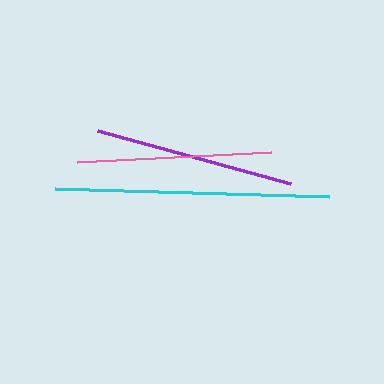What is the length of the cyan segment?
The cyan segment is approximately 274 pixels long.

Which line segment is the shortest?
The pink line is the shortest at approximately 195 pixels.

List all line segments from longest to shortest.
From longest to shortest: cyan, purple, pink.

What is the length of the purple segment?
The purple segment is approximately 201 pixels long.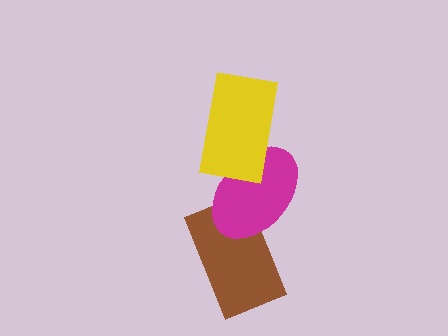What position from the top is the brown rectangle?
The brown rectangle is 3rd from the top.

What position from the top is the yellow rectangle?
The yellow rectangle is 1st from the top.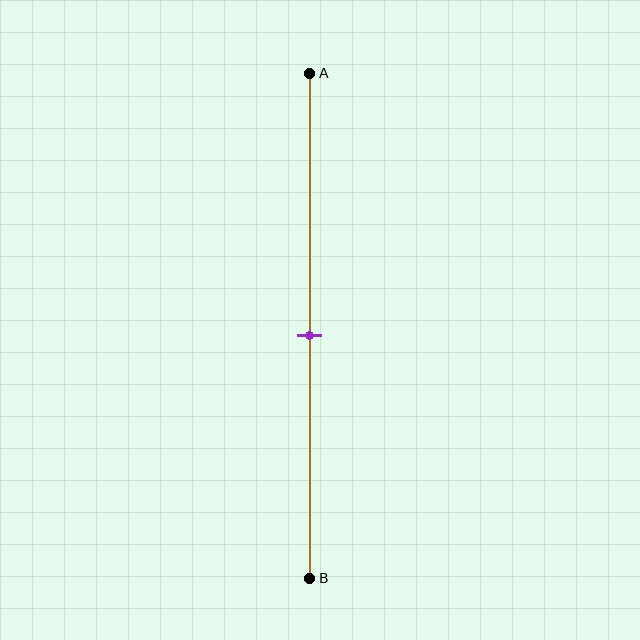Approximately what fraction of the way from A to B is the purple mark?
The purple mark is approximately 50% of the way from A to B.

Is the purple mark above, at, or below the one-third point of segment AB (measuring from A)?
The purple mark is below the one-third point of segment AB.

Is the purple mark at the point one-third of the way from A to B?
No, the mark is at about 50% from A, not at the 33% one-third point.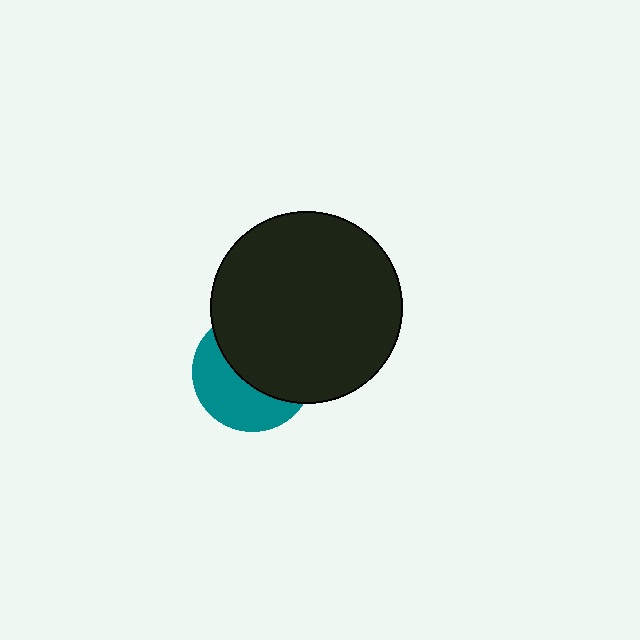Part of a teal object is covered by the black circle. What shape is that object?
It is a circle.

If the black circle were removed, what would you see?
You would see the complete teal circle.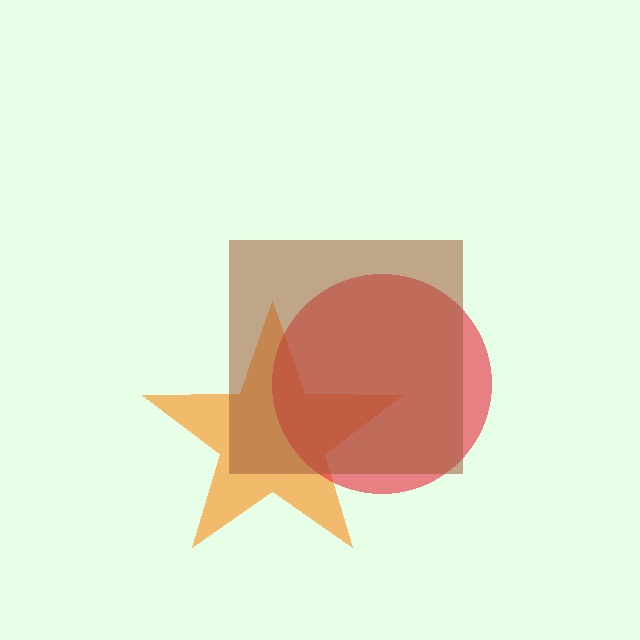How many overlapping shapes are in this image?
There are 3 overlapping shapes in the image.